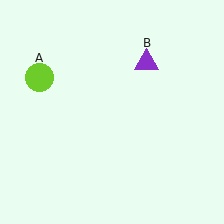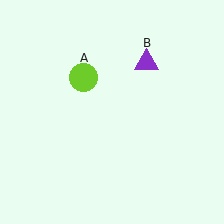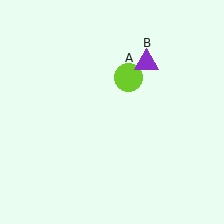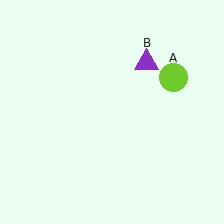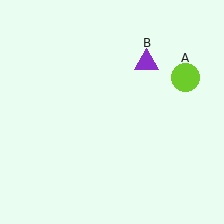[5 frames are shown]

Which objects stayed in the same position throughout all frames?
Purple triangle (object B) remained stationary.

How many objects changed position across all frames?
1 object changed position: lime circle (object A).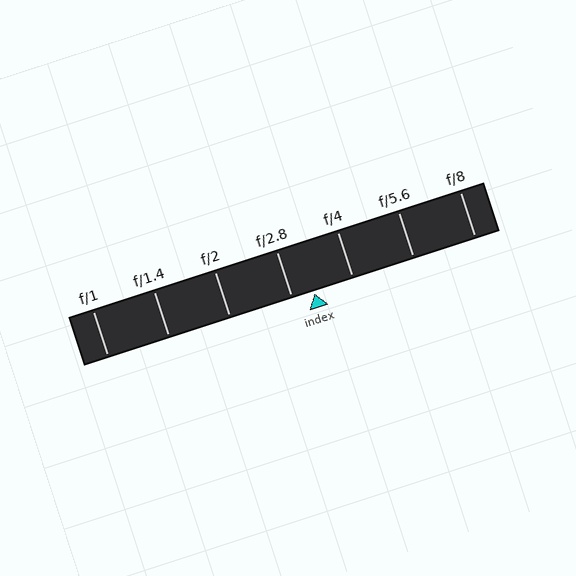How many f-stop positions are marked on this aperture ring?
There are 7 f-stop positions marked.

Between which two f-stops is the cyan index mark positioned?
The index mark is between f/2.8 and f/4.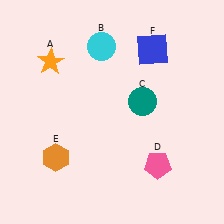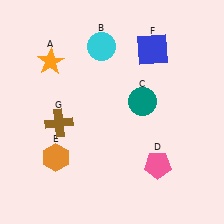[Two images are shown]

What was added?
A brown cross (G) was added in Image 2.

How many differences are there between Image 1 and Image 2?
There is 1 difference between the two images.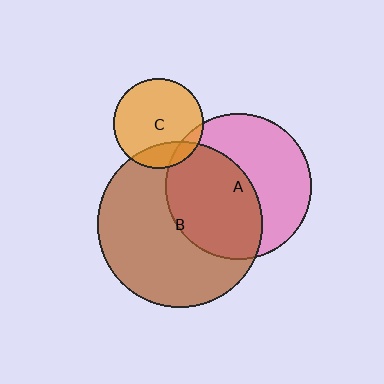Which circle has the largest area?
Circle B (brown).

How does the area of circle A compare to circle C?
Approximately 2.6 times.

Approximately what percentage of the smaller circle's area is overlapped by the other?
Approximately 20%.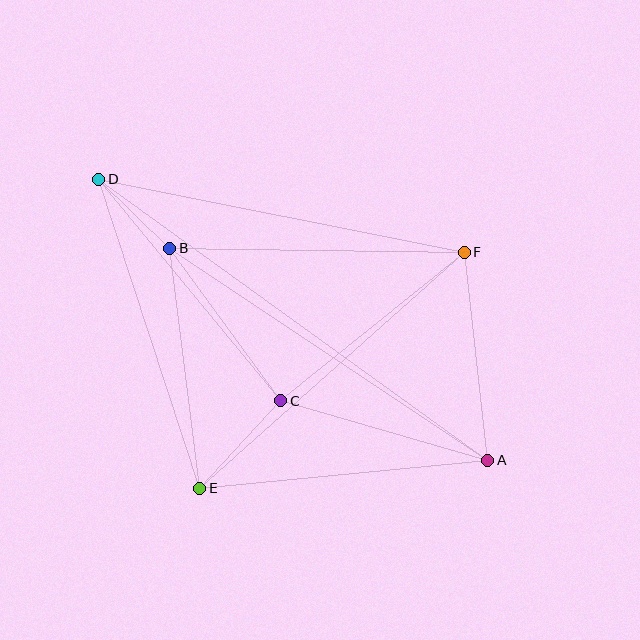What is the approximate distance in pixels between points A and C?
The distance between A and C is approximately 215 pixels.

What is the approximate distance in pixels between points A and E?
The distance between A and E is approximately 289 pixels.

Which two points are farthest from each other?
Points A and D are farthest from each other.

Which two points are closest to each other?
Points B and D are closest to each other.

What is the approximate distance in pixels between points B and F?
The distance between B and F is approximately 294 pixels.